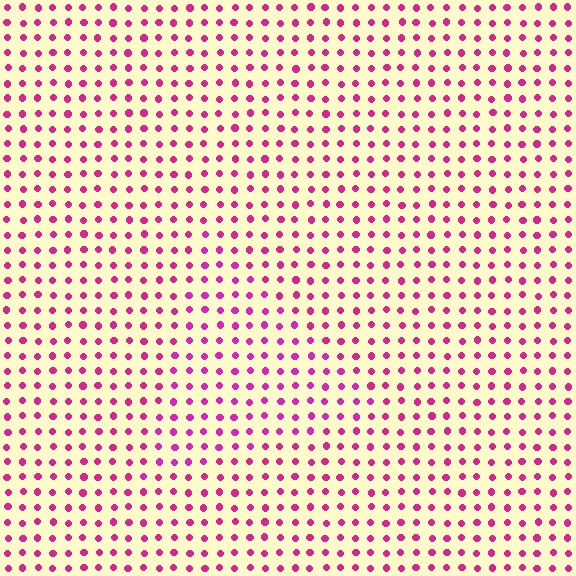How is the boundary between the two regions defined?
The boundary is defined purely by a slight shift in hue (about 15 degrees). Spacing, size, and orientation are identical on both sides.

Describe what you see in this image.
The image is filled with small magenta elements in a uniform arrangement. A triangle-shaped region is visible where the elements are tinted to a slightly different hue, forming a subtle color boundary.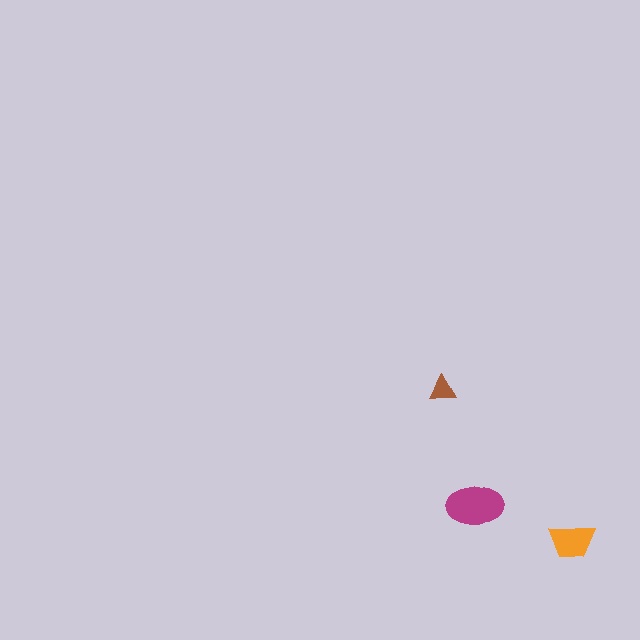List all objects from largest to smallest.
The magenta ellipse, the orange trapezoid, the brown triangle.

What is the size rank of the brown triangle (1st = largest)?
3rd.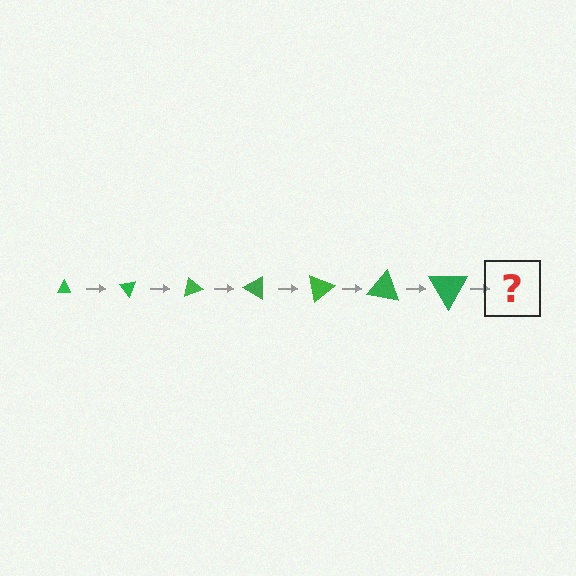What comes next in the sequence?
The next element should be a triangle, larger than the previous one and rotated 350 degrees from the start.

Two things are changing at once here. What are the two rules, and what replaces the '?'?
The two rules are that the triangle grows larger each step and it rotates 50 degrees each step. The '?' should be a triangle, larger than the previous one and rotated 350 degrees from the start.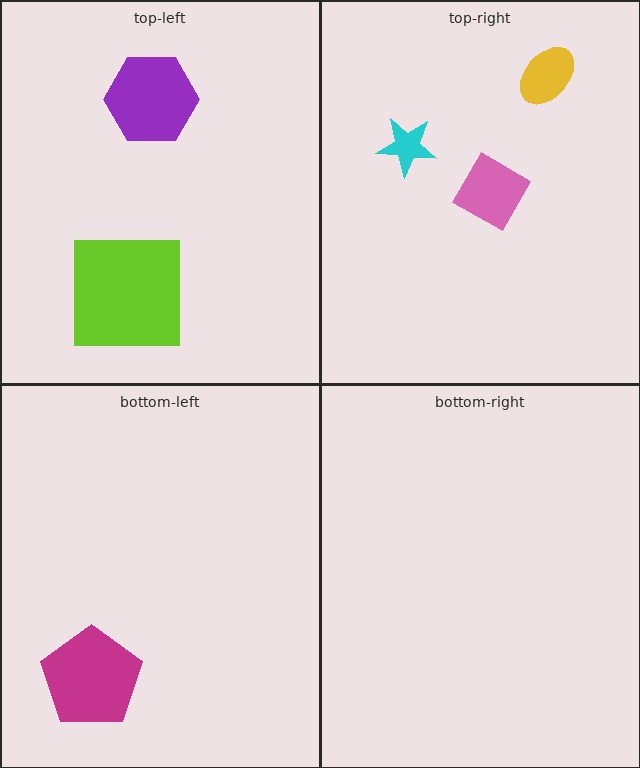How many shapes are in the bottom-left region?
1.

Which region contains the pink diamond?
The top-right region.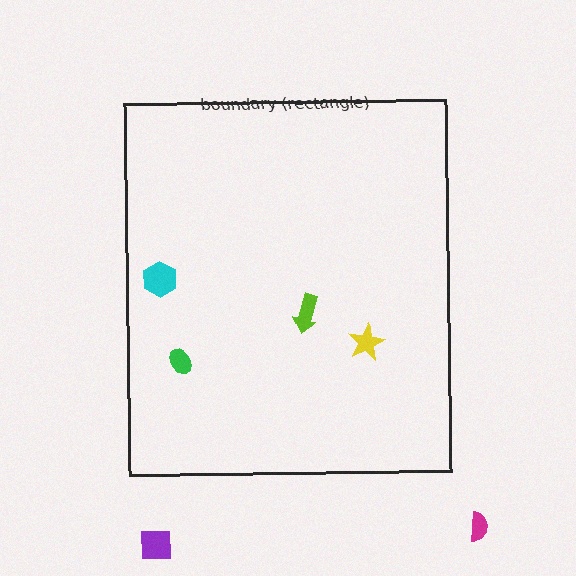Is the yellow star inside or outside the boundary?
Inside.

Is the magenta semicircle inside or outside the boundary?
Outside.